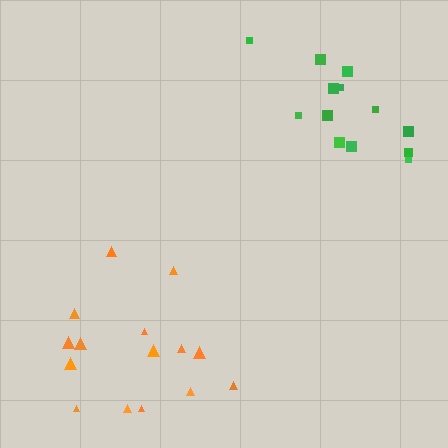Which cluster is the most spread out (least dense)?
Orange.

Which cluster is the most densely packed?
Green.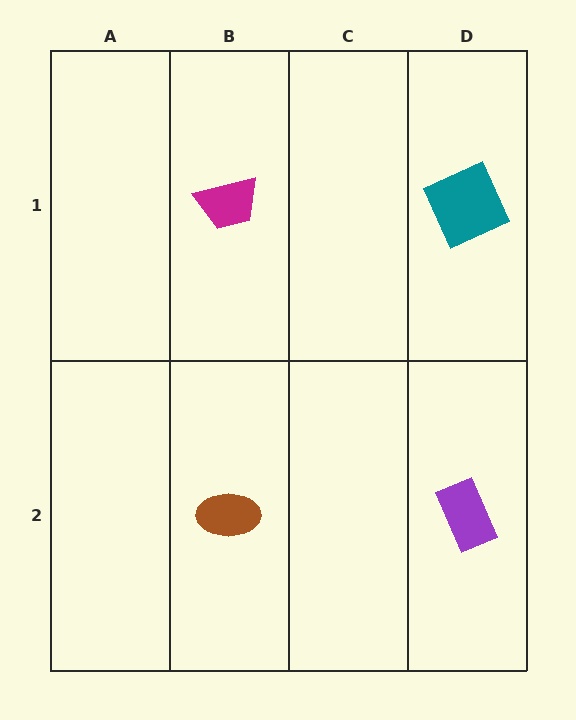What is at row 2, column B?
A brown ellipse.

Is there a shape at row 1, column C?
No, that cell is empty.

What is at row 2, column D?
A purple rectangle.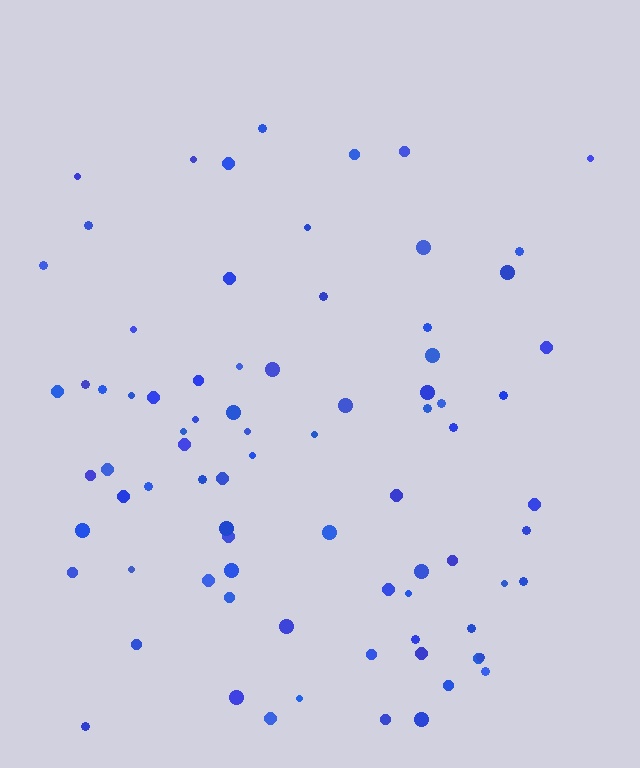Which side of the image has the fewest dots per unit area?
The top.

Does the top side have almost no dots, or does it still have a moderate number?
Still a moderate number, just noticeably fewer than the bottom.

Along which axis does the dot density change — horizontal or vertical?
Vertical.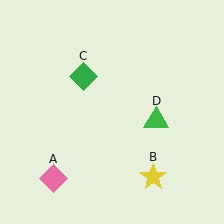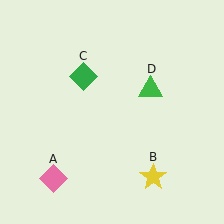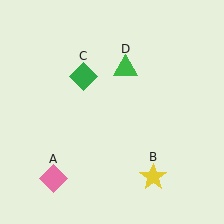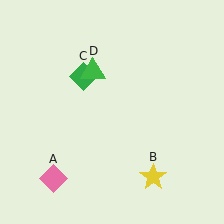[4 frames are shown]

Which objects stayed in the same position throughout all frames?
Pink diamond (object A) and yellow star (object B) and green diamond (object C) remained stationary.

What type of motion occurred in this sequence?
The green triangle (object D) rotated counterclockwise around the center of the scene.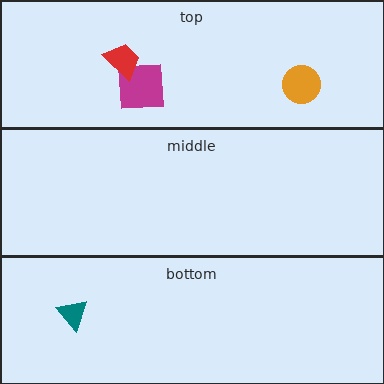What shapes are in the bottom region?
The teal triangle.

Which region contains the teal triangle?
The bottom region.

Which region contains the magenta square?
The top region.